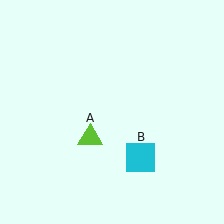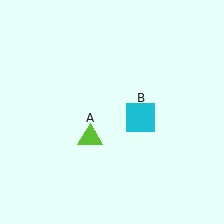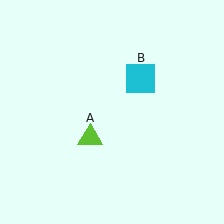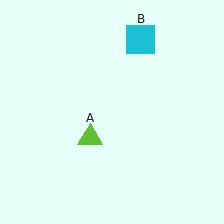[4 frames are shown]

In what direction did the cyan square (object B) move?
The cyan square (object B) moved up.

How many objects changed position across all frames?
1 object changed position: cyan square (object B).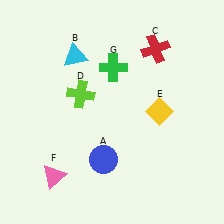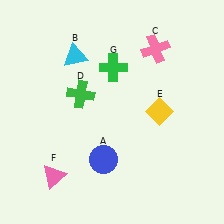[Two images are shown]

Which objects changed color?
C changed from red to pink. D changed from lime to green.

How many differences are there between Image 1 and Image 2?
There are 2 differences between the two images.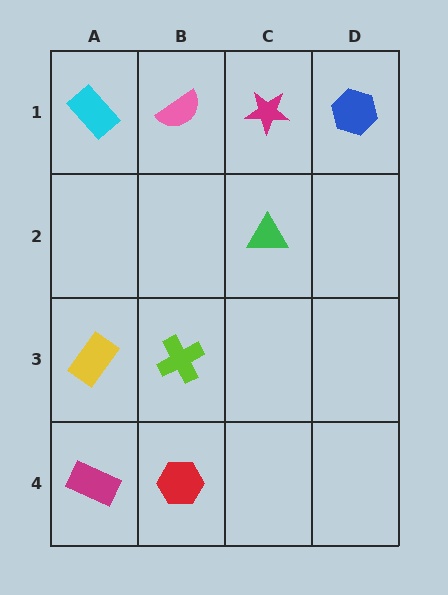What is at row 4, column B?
A red hexagon.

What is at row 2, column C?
A green triangle.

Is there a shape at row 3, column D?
No, that cell is empty.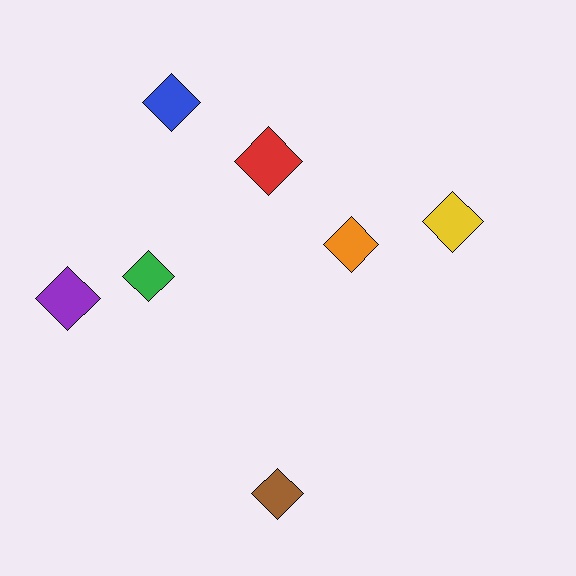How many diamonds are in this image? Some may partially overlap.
There are 7 diamonds.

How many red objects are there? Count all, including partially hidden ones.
There is 1 red object.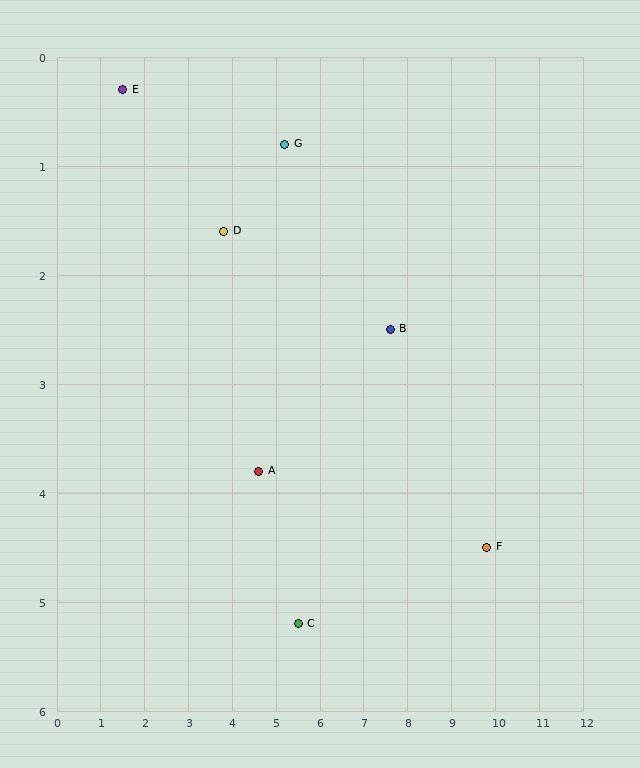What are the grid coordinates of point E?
Point E is at approximately (1.5, 0.3).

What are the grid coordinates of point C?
Point C is at approximately (5.5, 5.2).